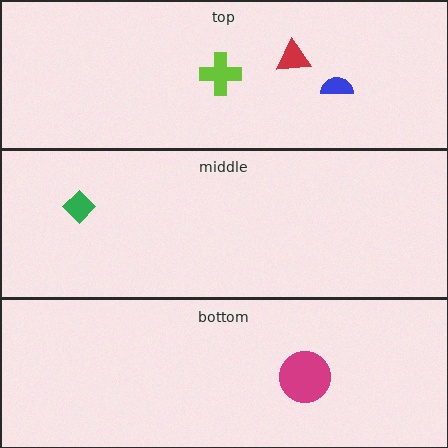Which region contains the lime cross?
The top region.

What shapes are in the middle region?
The green diamond.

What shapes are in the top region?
The blue semicircle, the red triangle, the lime cross.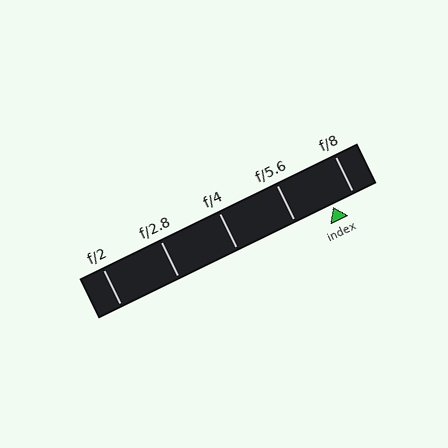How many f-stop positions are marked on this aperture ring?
There are 5 f-stop positions marked.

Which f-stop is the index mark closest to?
The index mark is closest to f/8.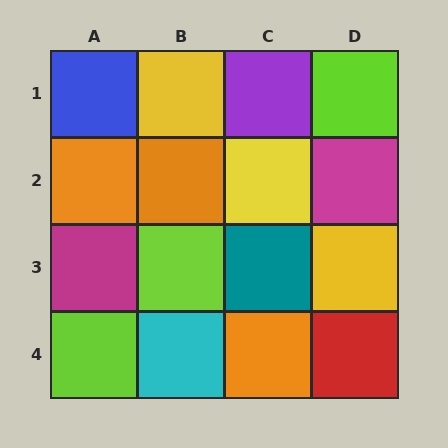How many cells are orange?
3 cells are orange.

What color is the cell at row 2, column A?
Orange.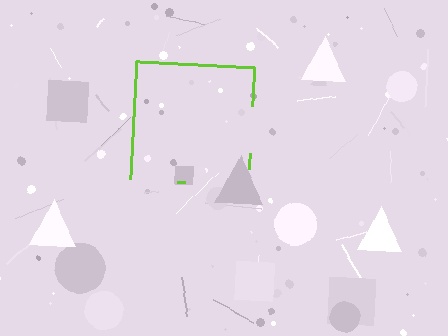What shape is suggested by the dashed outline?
The dashed outline suggests a square.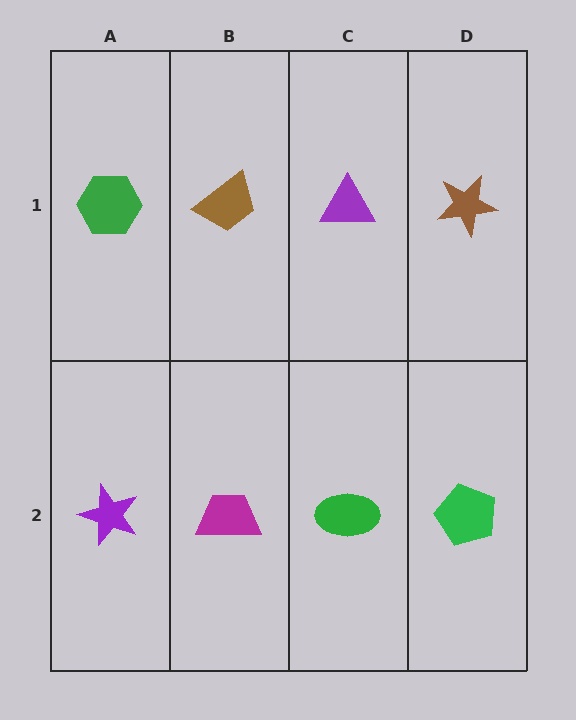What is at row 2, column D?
A green pentagon.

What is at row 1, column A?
A green hexagon.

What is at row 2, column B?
A magenta trapezoid.